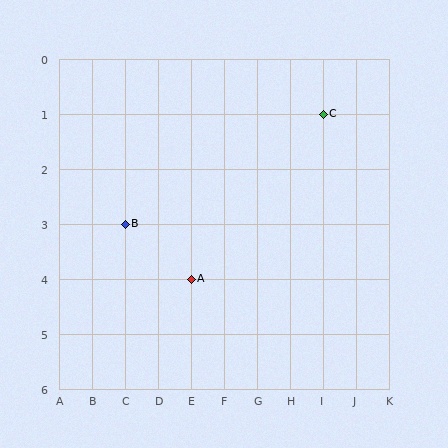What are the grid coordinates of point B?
Point B is at grid coordinates (C, 3).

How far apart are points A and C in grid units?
Points A and C are 4 columns and 3 rows apart (about 5.0 grid units diagonally).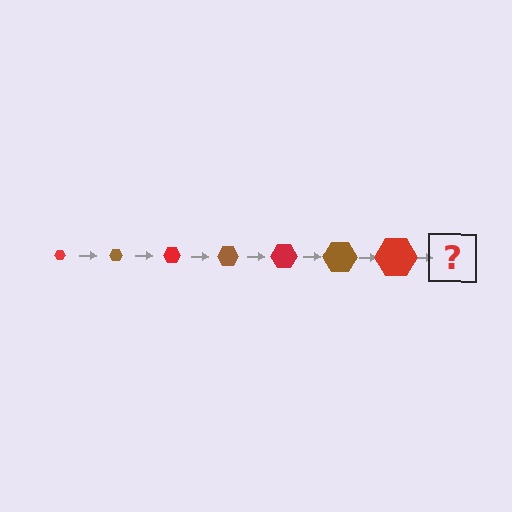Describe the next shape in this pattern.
It should be a brown hexagon, larger than the previous one.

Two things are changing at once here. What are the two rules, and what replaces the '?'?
The two rules are that the hexagon grows larger each step and the color cycles through red and brown. The '?' should be a brown hexagon, larger than the previous one.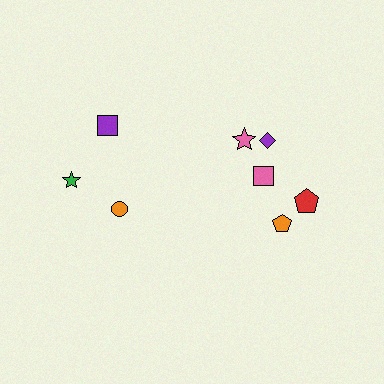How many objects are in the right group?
There are 5 objects.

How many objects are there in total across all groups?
There are 8 objects.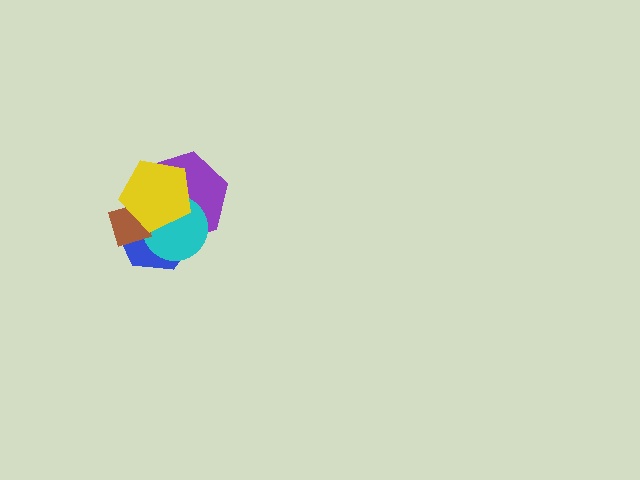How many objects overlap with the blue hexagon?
4 objects overlap with the blue hexagon.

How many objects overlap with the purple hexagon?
4 objects overlap with the purple hexagon.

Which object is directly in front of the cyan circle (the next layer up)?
The brown diamond is directly in front of the cyan circle.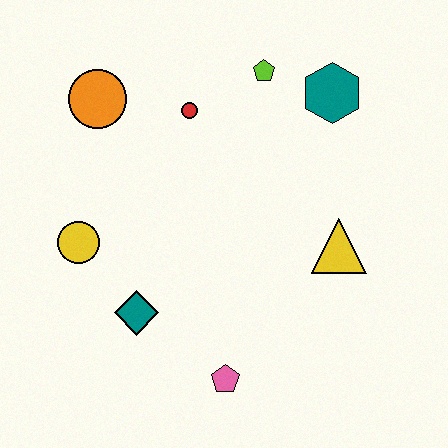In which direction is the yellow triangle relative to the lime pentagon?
The yellow triangle is below the lime pentagon.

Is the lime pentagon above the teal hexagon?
Yes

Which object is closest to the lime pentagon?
The teal hexagon is closest to the lime pentagon.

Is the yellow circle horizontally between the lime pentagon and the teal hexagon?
No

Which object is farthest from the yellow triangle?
The orange circle is farthest from the yellow triangle.